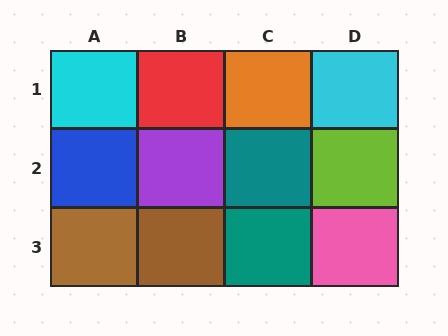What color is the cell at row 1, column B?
Red.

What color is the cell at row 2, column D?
Lime.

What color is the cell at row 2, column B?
Purple.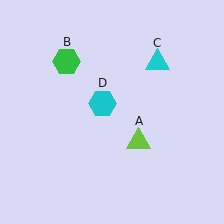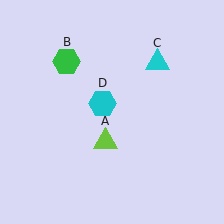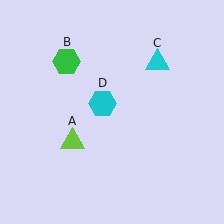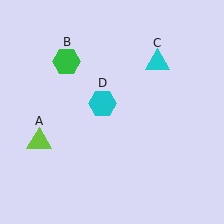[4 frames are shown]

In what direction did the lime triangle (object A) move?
The lime triangle (object A) moved left.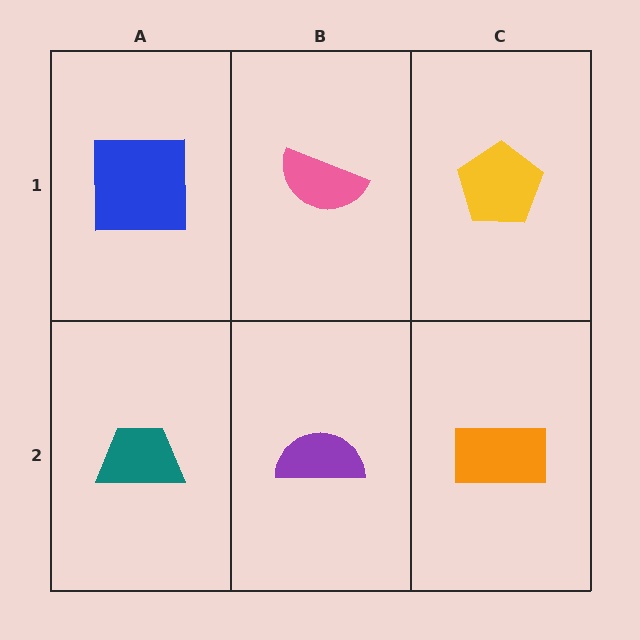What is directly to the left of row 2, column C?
A purple semicircle.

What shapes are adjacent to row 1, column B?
A purple semicircle (row 2, column B), a blue square (row 1, column A), a yellow pentagon (row 1, column C).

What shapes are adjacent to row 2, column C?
A yellow pentagon (row 1, column C), a purple semicircle (row 2, column B).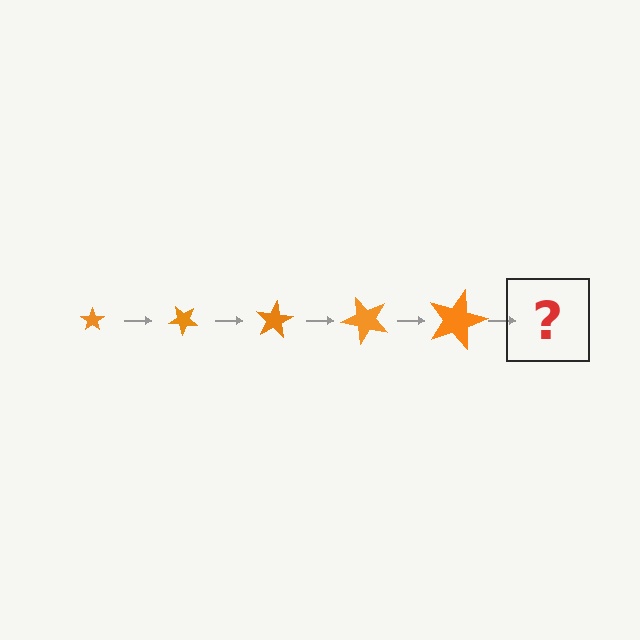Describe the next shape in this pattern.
It should be a star, larger than the previous one and rotated 200 degrees from the start.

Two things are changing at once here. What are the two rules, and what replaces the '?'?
The two rules are that the star grows larger each step and it rotates 40 degrees each step. The '?' should be a star, larger than the previous one and rotated 200 degrees from the start.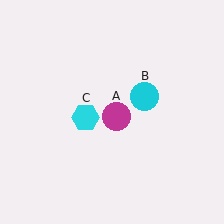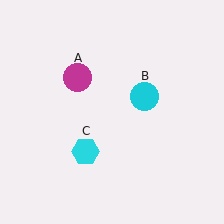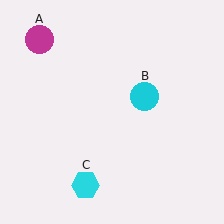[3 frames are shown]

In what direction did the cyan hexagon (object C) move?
The cyan hexagon (object C) moved down.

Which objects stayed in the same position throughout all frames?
Cyan circle (object B) remained stationary.